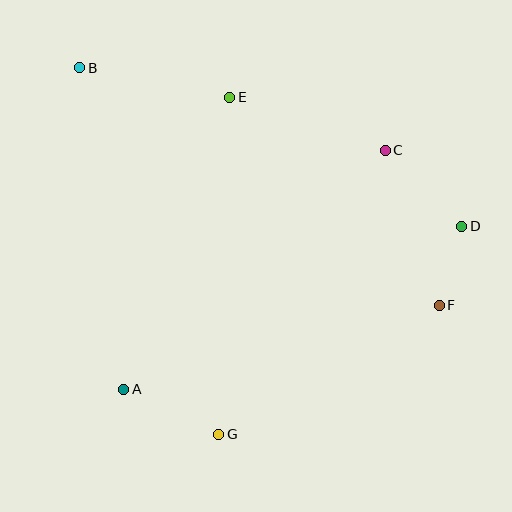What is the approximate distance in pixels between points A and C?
The distance between A and C is approximately 354 pixels.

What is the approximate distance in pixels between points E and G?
The distance between E and G is approximately 337 pixels.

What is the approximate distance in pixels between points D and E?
The distance between D and E is approximately 265 pixels.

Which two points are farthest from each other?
Points B and F are farthest from each other.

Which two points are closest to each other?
Points D and F are closest to each other.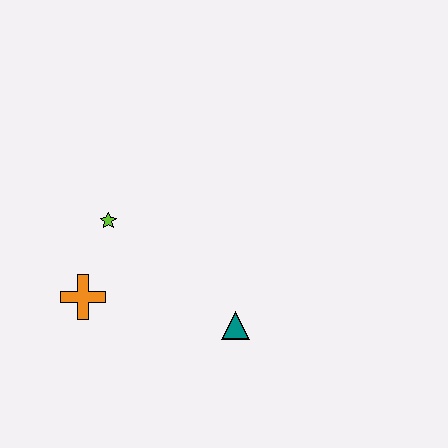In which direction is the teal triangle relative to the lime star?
The teal triangle is to the right of the lime star.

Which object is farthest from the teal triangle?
The lime star is farthest from the teal triangle.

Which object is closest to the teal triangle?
The orange cross is closest to the teal triangle.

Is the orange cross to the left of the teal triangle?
Yes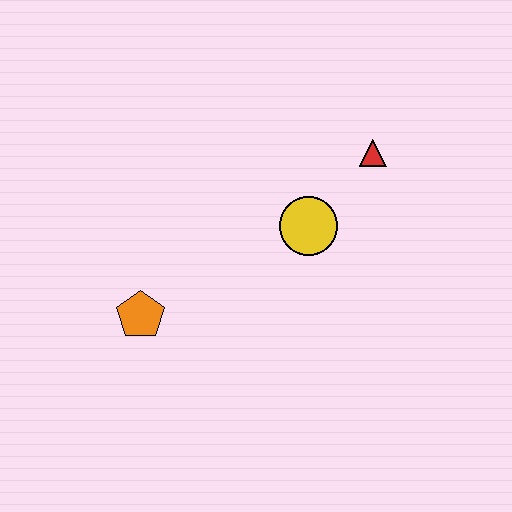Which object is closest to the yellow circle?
The red triangle is closest to the yellow circle.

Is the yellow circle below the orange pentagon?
No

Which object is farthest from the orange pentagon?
The red triangle is farthest from the orange pentagon.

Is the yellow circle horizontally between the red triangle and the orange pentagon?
Yes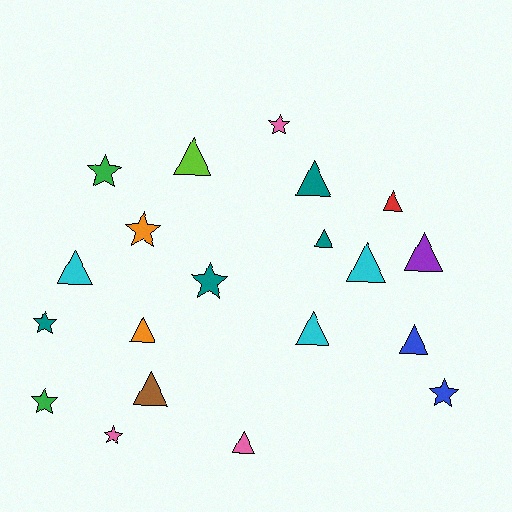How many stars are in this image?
There are 8 stars.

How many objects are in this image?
There are 20 objects.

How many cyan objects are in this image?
There are 3 cyan objects.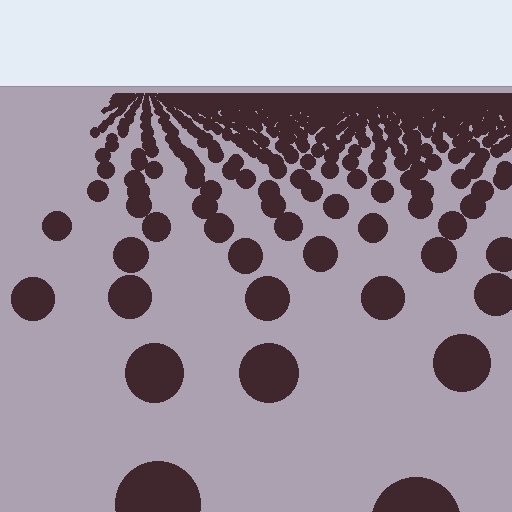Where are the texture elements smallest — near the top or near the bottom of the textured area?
Near the top.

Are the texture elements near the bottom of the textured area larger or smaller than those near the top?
Larger. Near the bottom, elements are closer to the viewer and appear at a bigger on-screen size.